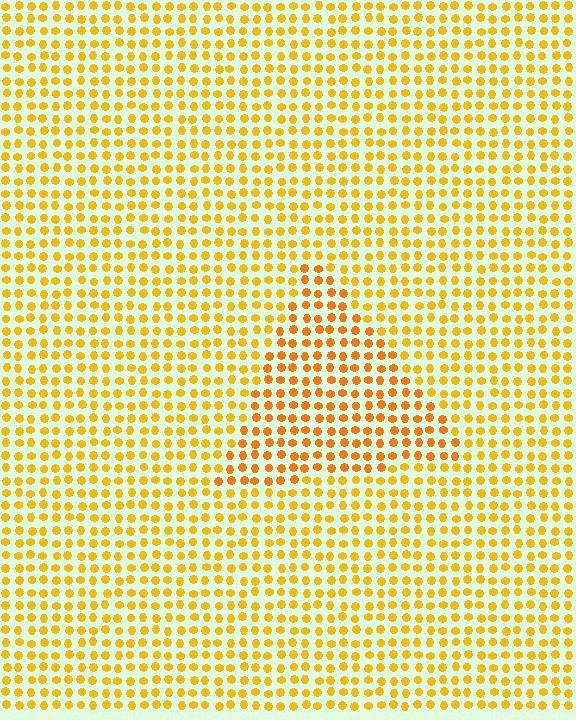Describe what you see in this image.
The image is filled with small yellow elements in a uniform arrangement. A triangle-shaped region is visible where the elements are tinted to a slightly different hue, forming a subtle color boundary.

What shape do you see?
I see a triangle.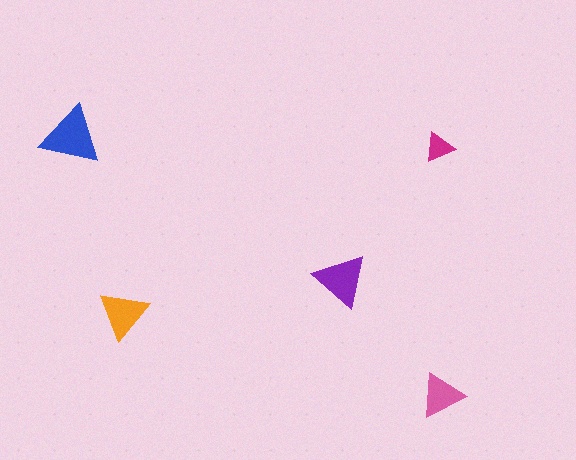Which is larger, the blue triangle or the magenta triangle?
The blue one.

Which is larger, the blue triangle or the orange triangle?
The blue one.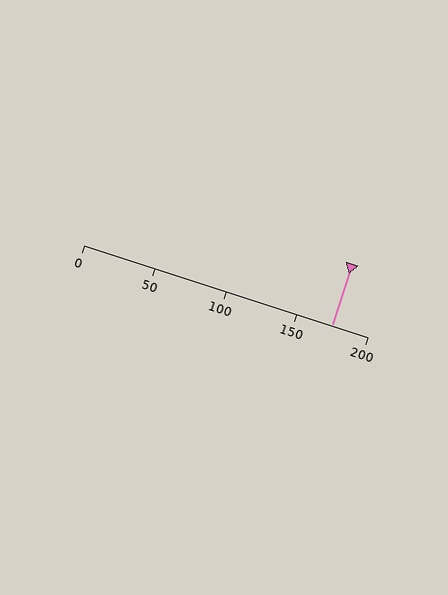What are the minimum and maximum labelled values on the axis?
The axis runs from 0 to 200.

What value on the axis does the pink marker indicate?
The marker indicates approximately 175.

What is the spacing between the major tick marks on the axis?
The major ticks are spaced 50 apart.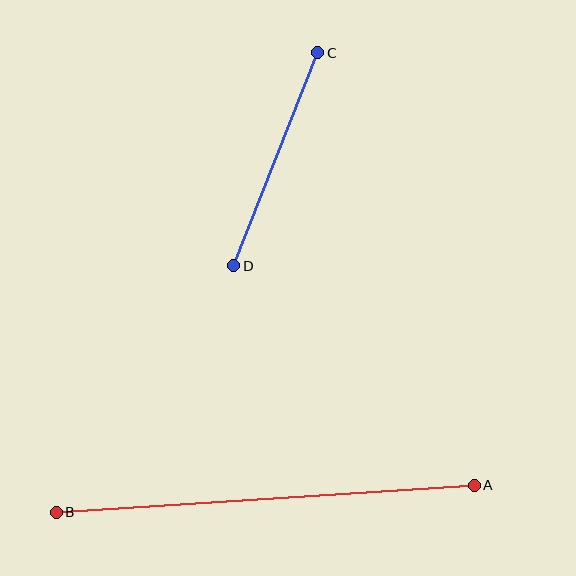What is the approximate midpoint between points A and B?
The midpoint is at approximately (265, 499) pixels.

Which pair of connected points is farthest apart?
Points A and B are farthest apart.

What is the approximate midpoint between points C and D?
The midpoint is at approximately (276, 159) pixels.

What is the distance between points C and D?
The distance is approximately 229 pixels.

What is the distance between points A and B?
The distance is approximately 419 pixels.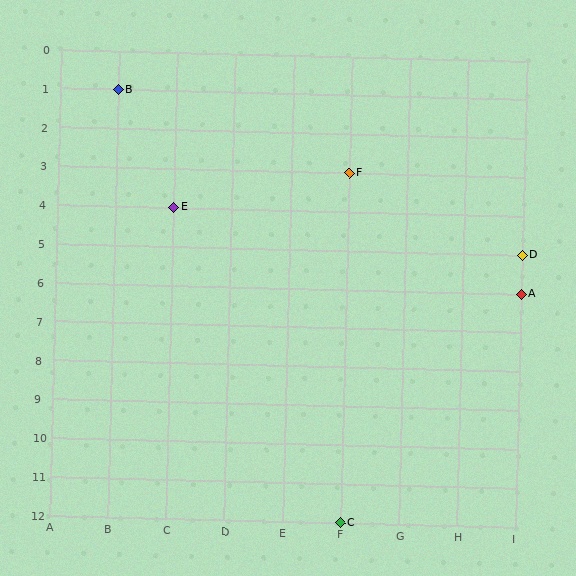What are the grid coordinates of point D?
Point D is at grid coordinates (I, 5).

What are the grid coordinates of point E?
Point E is at grid coordinates (C, 4).